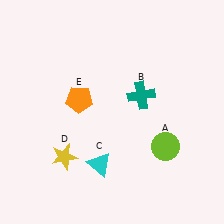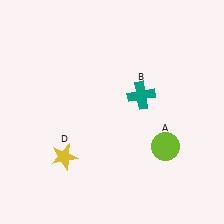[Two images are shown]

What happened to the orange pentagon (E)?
The orange pentagon (E) was removed in Image 2. It was in the top-left area of Image 1.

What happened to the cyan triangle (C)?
The cyan triangle (C) was removed in Image 2. It was in the bottom-left area of Image 1.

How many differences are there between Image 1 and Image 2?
There are 2 differences between the two images.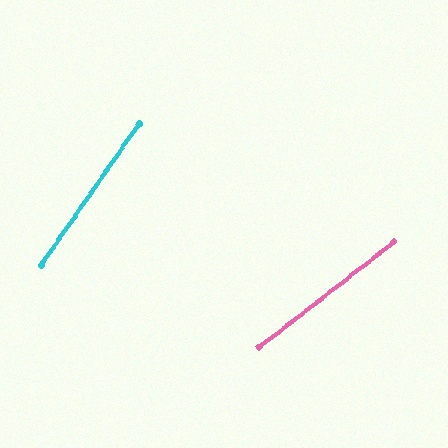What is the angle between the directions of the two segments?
Approximately 17 degrees.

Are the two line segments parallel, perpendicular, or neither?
Neither parallel nor perpendicular — they differ by about 17°.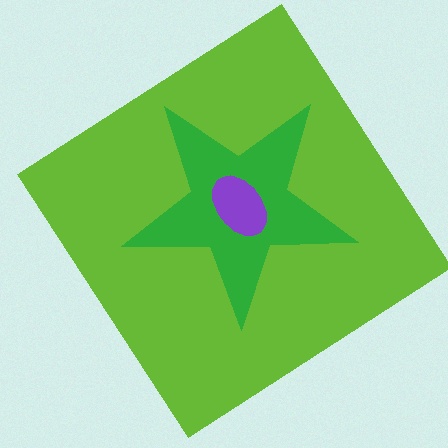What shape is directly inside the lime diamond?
The green star.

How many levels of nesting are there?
3.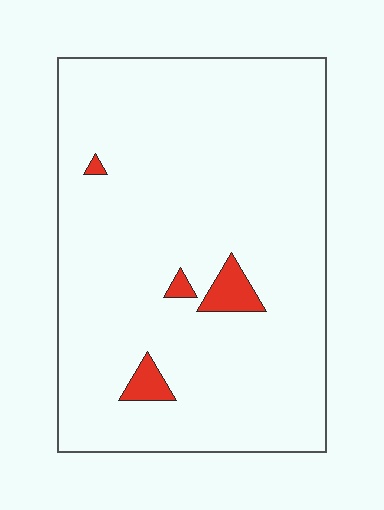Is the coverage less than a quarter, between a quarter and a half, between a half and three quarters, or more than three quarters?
Less than a quarter.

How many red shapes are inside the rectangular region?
4.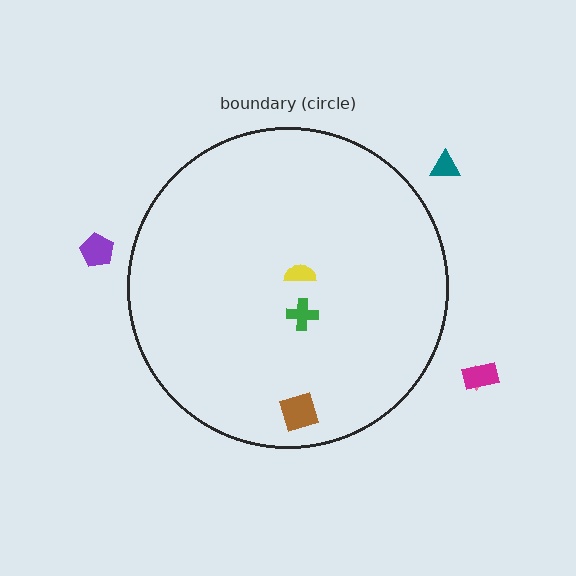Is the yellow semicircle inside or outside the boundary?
Inside.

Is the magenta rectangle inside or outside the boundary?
Outside.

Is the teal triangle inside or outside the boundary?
Outside.